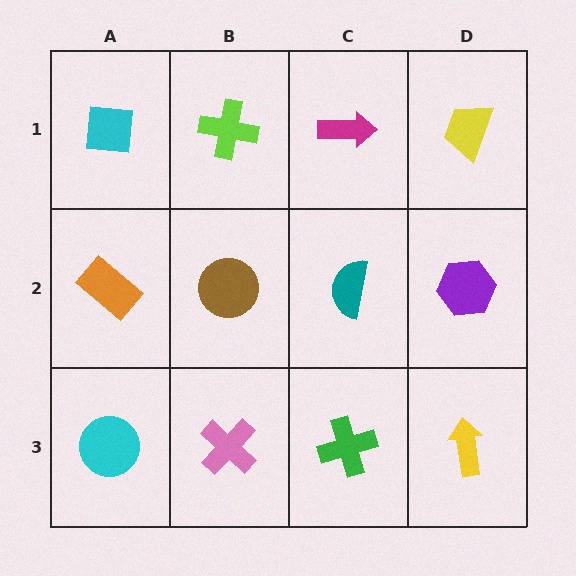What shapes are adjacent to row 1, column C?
A teal semicircle (row 2, column C), a lime cross (row 1, column B), a yellow trapezoid (row 1, column D).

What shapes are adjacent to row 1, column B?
A brown circle (row 2, column B), a cyan square (row 1, column A), a magenta arrow (row 1, column C).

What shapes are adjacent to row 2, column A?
A cyan square (row 1, column A), a cyan circle (row 3, column A), a brown circle (row 2, column B).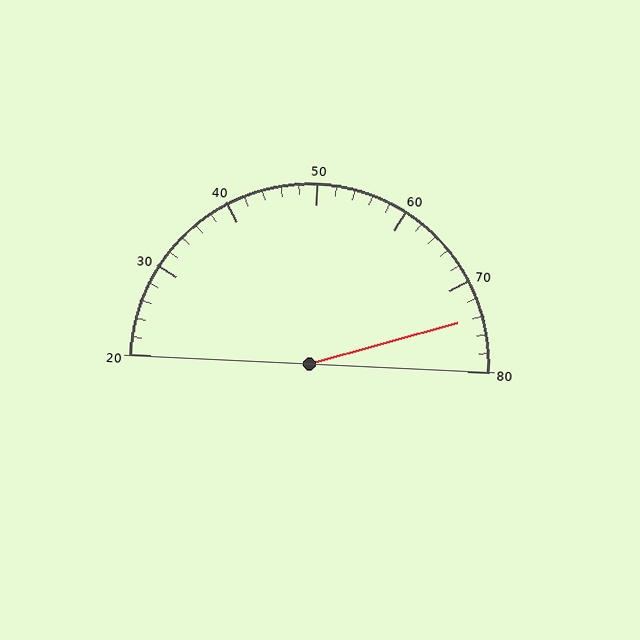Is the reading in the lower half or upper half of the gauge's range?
The reading is in the upper half of the range (20 to 80).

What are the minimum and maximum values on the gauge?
The gauge ranges from 20 to 80.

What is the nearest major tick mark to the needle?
The nearest major tick mark is 70.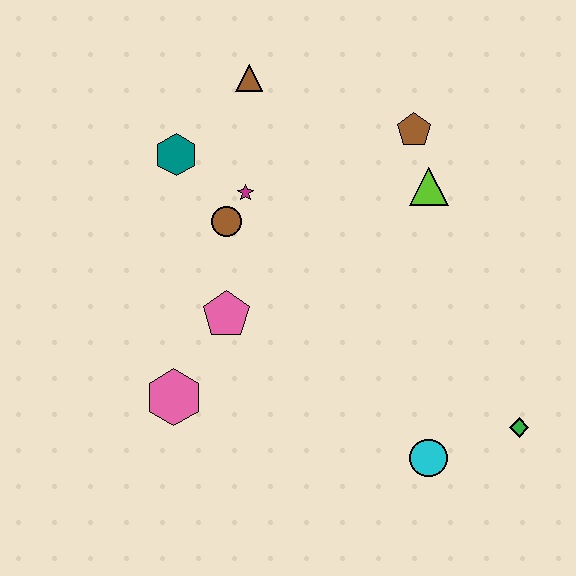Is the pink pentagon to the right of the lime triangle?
No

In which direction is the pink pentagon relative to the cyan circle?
The pink pentagon is to the left of the cyan circle.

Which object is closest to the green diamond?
The cyan circle is closest to the green diamond.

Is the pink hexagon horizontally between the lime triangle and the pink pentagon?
No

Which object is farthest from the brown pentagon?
The pink hexagon is farthest from the brown pentagon.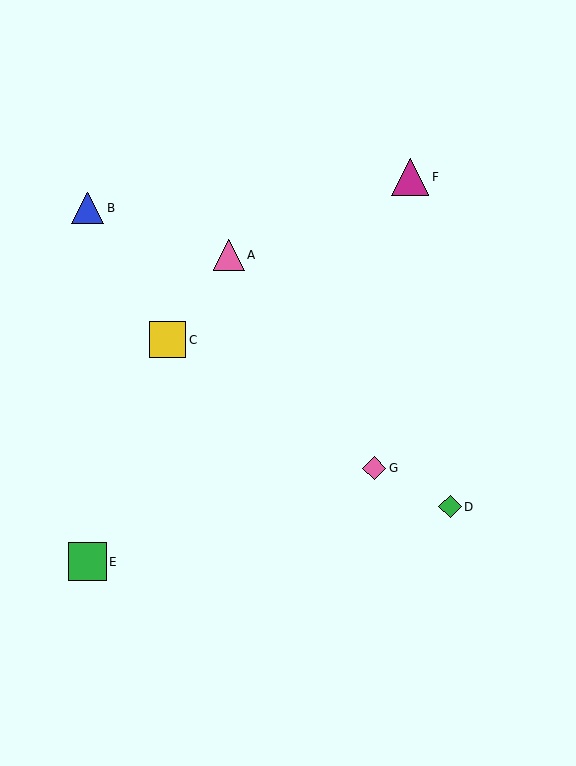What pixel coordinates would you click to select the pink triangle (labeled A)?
Click at (229, 255) to select the pink triangle A.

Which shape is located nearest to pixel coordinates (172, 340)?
The yellow square (labeled C) at (168, 340) is nearest to that location.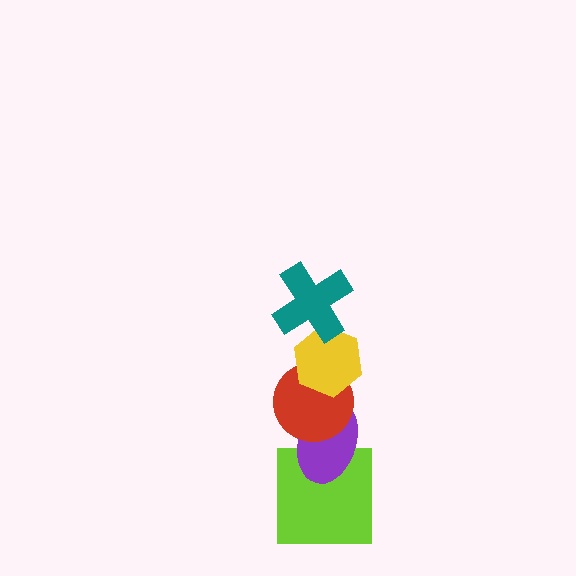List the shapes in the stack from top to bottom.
From top to bottom: the teal cross, the yellow hexagon, the red circle, the purple ellipse, the lime square.